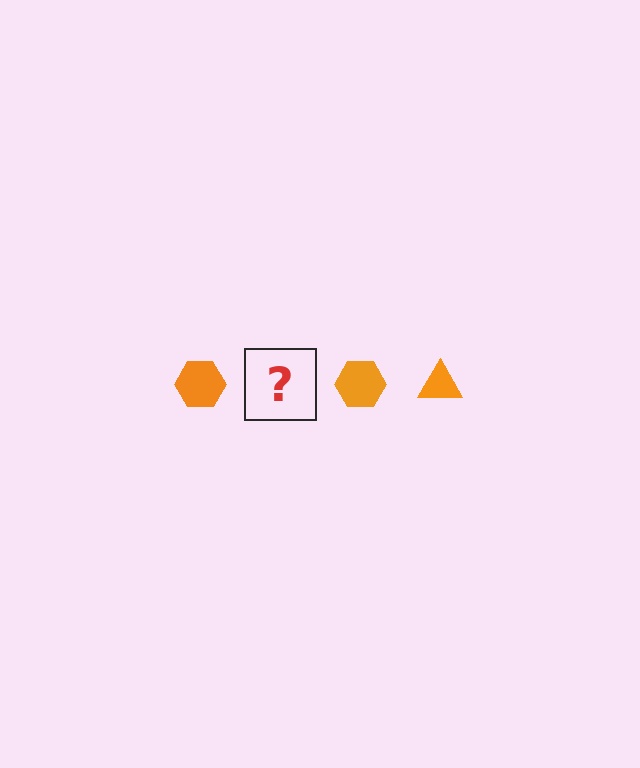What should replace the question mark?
The question mark should be replaced with an orange triangle.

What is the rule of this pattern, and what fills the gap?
The rule is that the pattern cycles through hexagon, triangle shapes in orange. The gap should be filled with an orange triangle.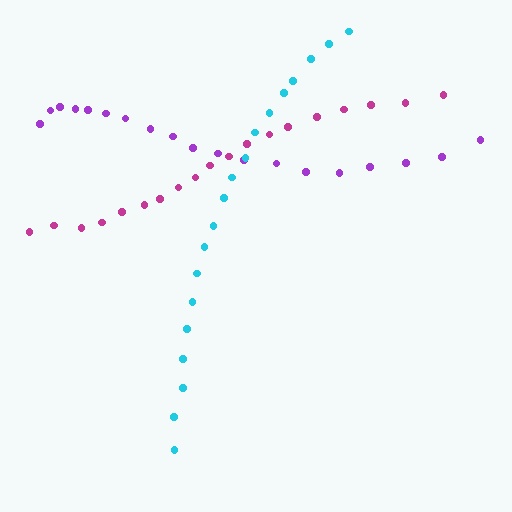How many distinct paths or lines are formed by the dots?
There are 3 distinct paths.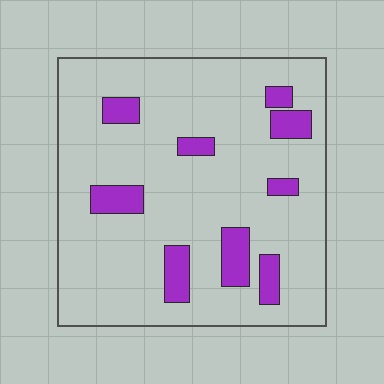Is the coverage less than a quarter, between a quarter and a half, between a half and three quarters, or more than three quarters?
Less than a quarter.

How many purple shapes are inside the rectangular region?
9.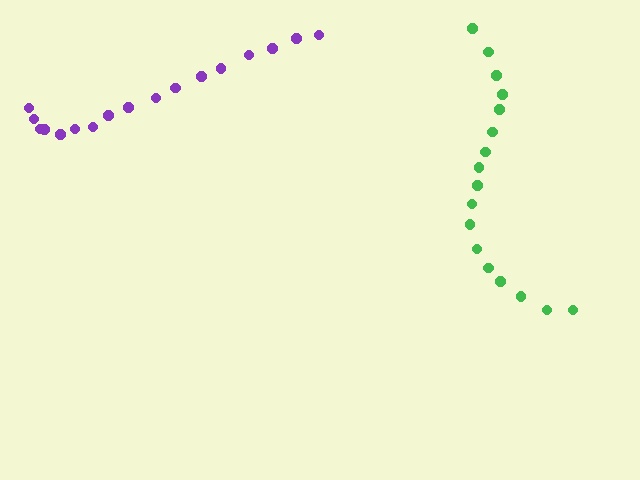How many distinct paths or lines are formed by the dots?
There are 2 distinct paths.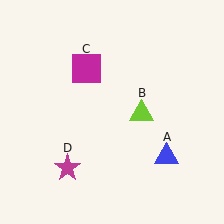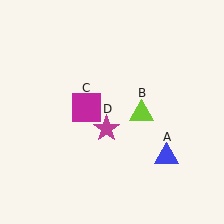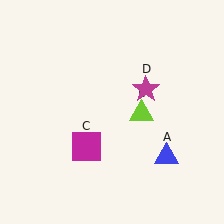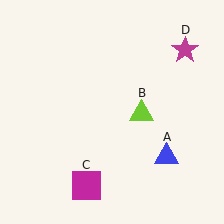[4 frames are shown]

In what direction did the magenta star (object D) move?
The magenta star (object D) moved up and to the right.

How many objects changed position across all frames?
2 objects changed position: magenta square (object C), magenta star (object D).